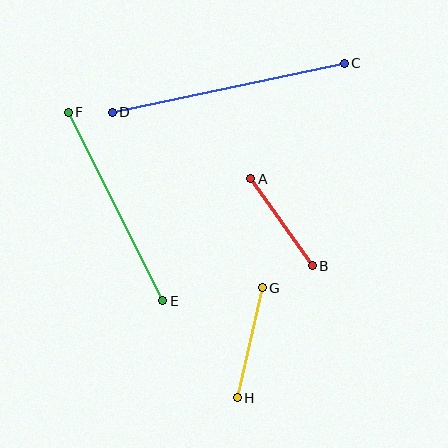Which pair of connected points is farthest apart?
Points C and D are farthest apart.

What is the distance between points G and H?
The distance is approximately 113 pixels.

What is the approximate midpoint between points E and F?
The midpoint is at approximately (116, 206) pixels.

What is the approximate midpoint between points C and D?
The midpoint is at approximately (228, 88) pixels.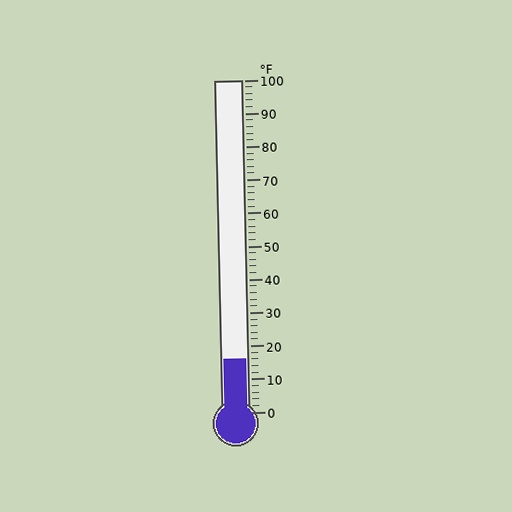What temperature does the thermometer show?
The thermometer shows approximately 16°F.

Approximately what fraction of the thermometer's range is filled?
The thermometer is filled to approximately 15% of its range.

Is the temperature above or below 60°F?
The temperature is below 60°F.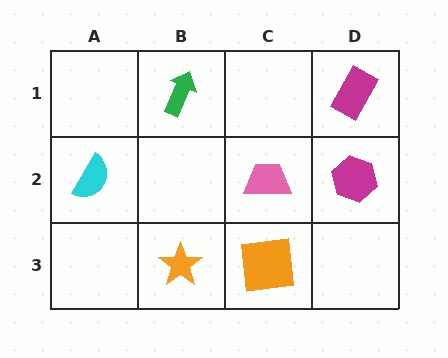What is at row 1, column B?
A green arrow.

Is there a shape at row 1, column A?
No, that cell is empty.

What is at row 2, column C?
A pink trapezoid.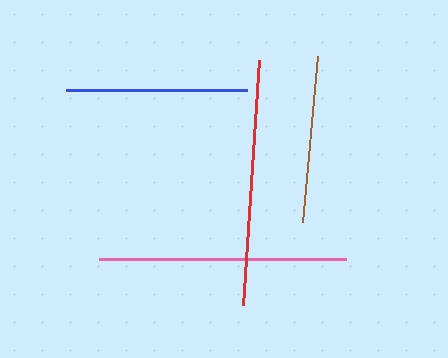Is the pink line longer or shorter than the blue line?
The pink line is longer than the blue line.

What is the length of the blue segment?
The blue segment is approximately 181 pixels long.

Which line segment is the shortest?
The brown line is the shortest at approximately 167 pixels.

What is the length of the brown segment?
The brown segment is approximately 167 pixels long.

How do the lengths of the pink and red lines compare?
The pink and red lines are approximately the same length.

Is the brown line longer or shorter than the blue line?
The blue line is longer than the brown line.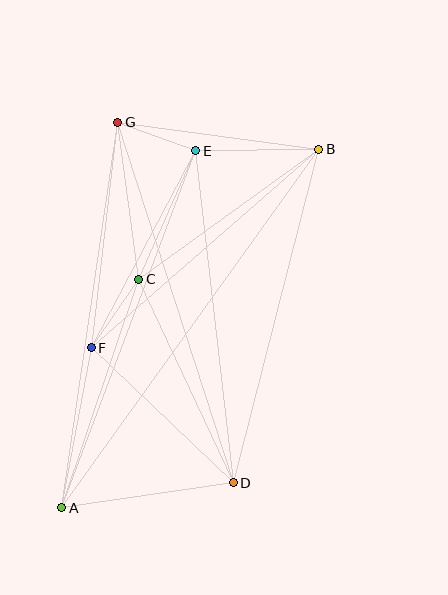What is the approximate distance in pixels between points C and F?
The distance between C and F is approximately 83 pixels.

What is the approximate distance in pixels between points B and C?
The distance between B and C is approximately 222 pixels.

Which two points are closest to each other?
Points E and G are closest to each other.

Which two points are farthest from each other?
Points A and B are farthest from each other.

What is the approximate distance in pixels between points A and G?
The distance between A and G is approximately 389 pixels.